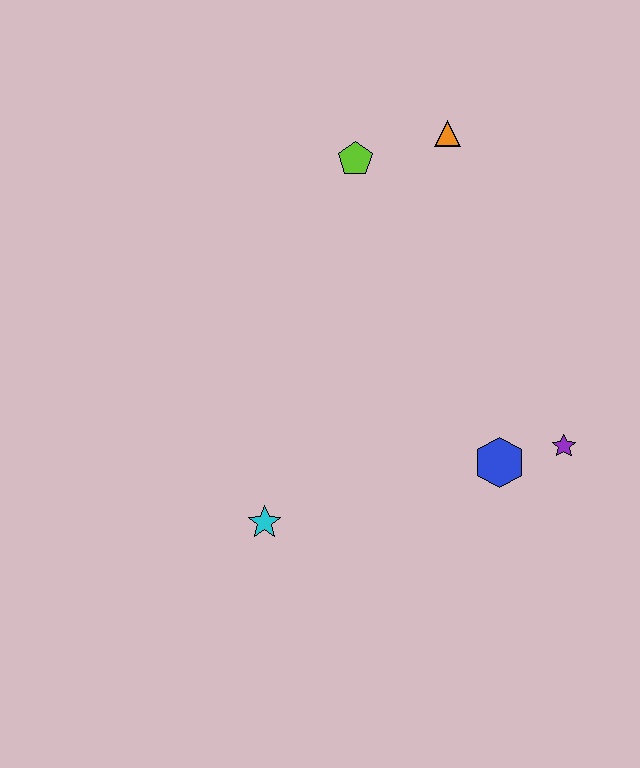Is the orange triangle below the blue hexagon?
No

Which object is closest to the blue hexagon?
The purple star is closest to the blue hexagon.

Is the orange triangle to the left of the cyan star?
No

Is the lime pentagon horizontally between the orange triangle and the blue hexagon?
No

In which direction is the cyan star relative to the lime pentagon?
The cyan star is below the lime pentagon.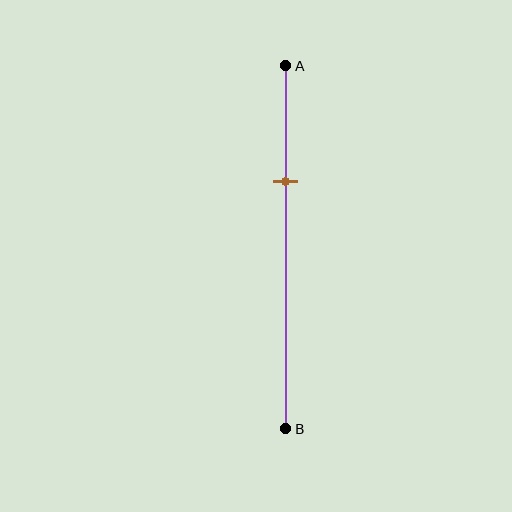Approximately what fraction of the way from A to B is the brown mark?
The brown mark is approximately 30% of the way from A to B.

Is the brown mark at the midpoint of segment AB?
No, the mark is at about 30% from A, not at the 50% midpoint.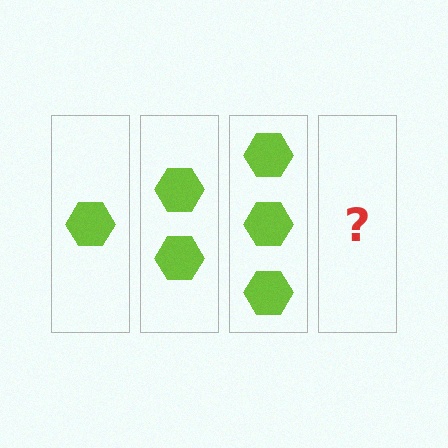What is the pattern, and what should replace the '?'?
The pattern is that each step adds one more hexagon. The '?' should be 4 hexagons.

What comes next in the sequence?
The next element should be 4 hexagons.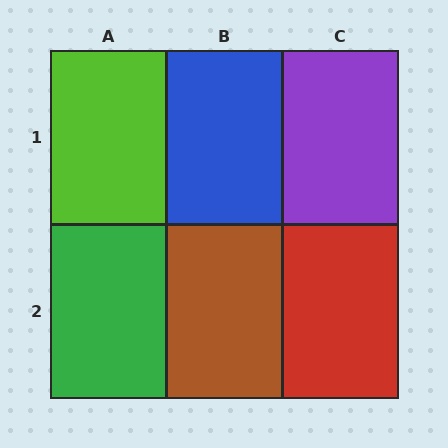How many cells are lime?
1 cell is lime.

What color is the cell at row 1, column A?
Lime.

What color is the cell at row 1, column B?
Blue.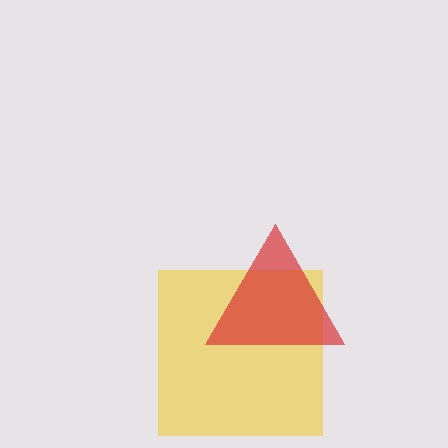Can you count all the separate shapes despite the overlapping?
Yes, there are 2 separate shapes.